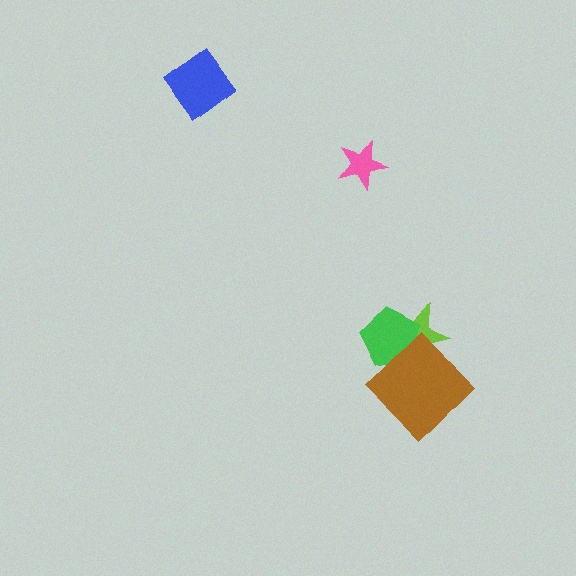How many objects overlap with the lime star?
2 objects overlap with the lime star.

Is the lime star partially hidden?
Yes, it is partially covered by another shape.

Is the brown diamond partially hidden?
No, no other shape covers it.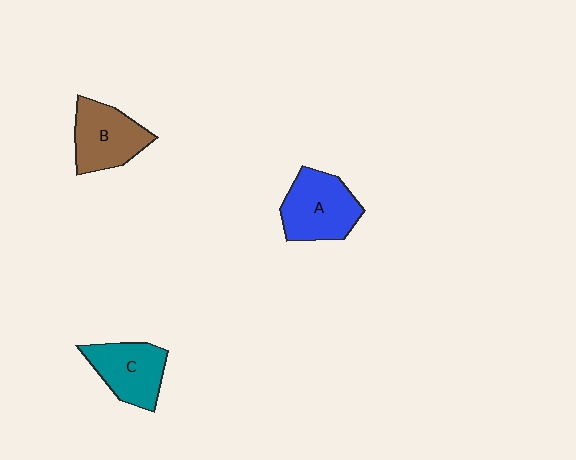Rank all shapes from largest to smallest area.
From largest to smallest: A (blue), B (brown), C (teal).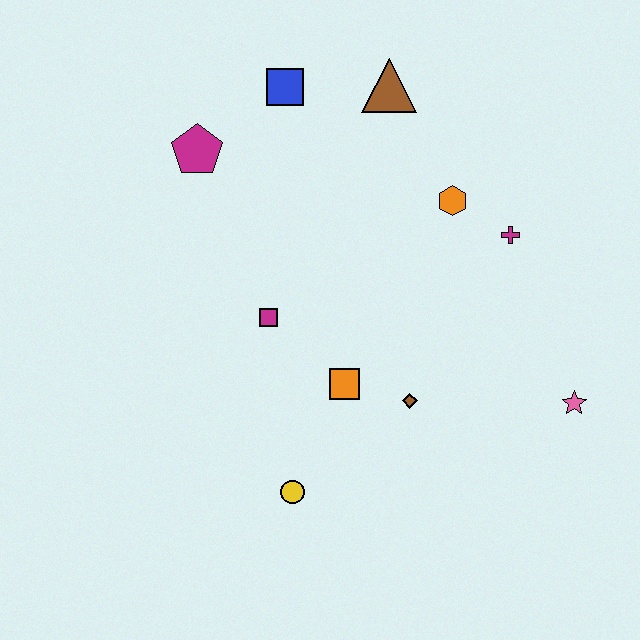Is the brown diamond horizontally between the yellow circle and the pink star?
Yes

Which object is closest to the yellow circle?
The orange square is closest to the yellow circle.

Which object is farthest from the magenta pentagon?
The pink star is farthest from the magenta pentagon.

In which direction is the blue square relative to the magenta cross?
The blue square is to the left of the magenta cross.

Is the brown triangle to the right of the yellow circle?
Yes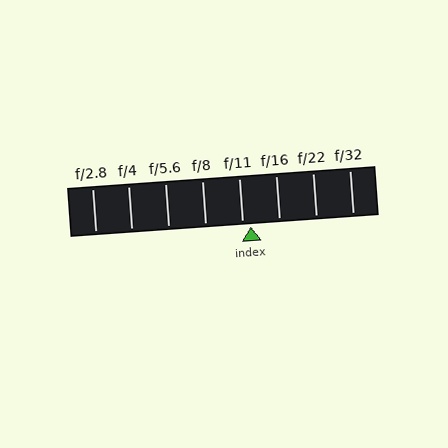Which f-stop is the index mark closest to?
The index mark is closest to f/11.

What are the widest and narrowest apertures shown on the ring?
The widest aperture shown is f/2.8 and the narrowest is f/32.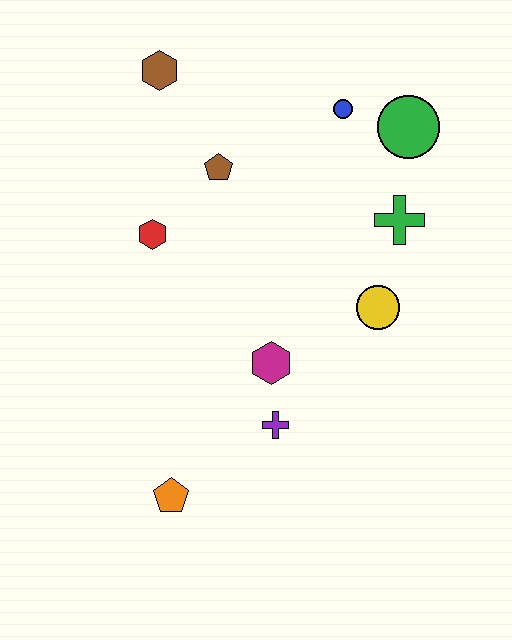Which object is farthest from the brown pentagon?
The orange pentagon is farthest from the brown pentagon.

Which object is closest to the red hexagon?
The brown pentagon is closest to the red hexagon.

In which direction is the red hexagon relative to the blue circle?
The red hexagon is to the left of the blue circle.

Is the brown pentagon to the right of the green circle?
No